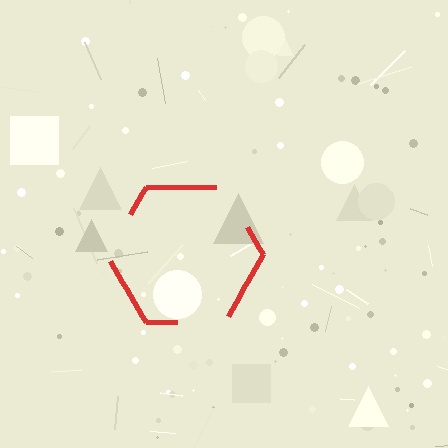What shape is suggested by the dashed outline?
The dashed outline suggests a hexagon.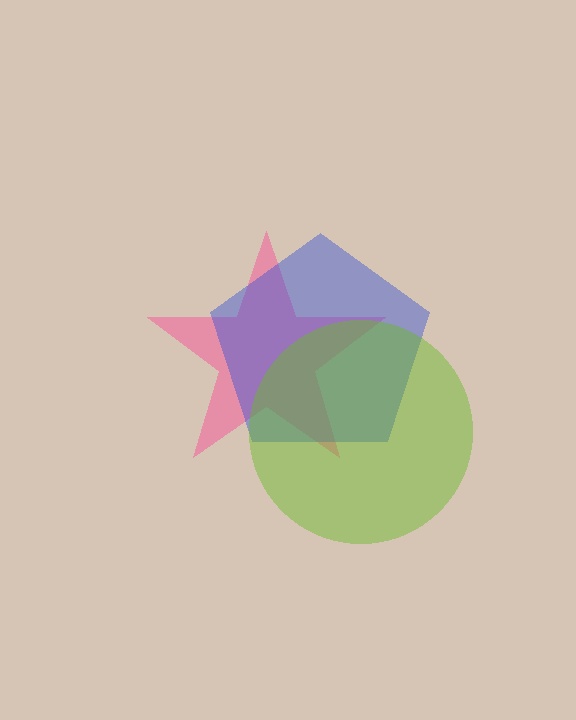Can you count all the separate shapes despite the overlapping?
Yes, there are 3 separate shapes.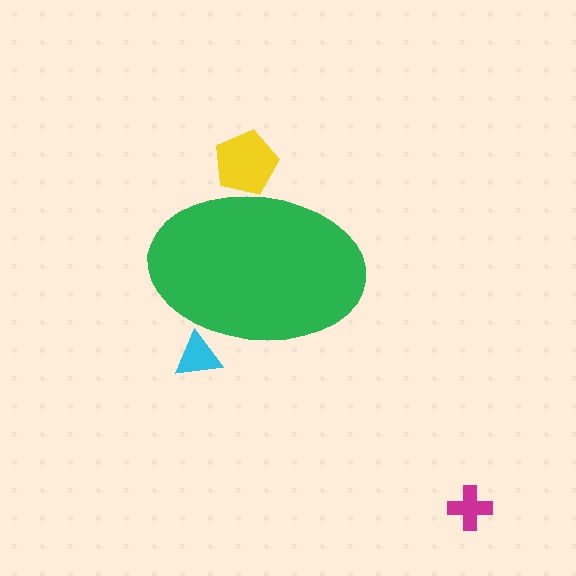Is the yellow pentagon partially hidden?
Yes, the yellow pentagon is partially hidden behind the green ellipse.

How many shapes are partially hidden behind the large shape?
2 shapes are partially hidden.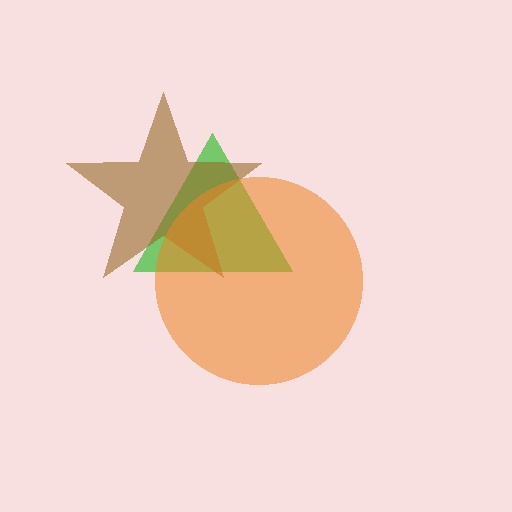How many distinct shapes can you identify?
There are 3 distinct shapes: a green triangle, a brown star, an orange circle.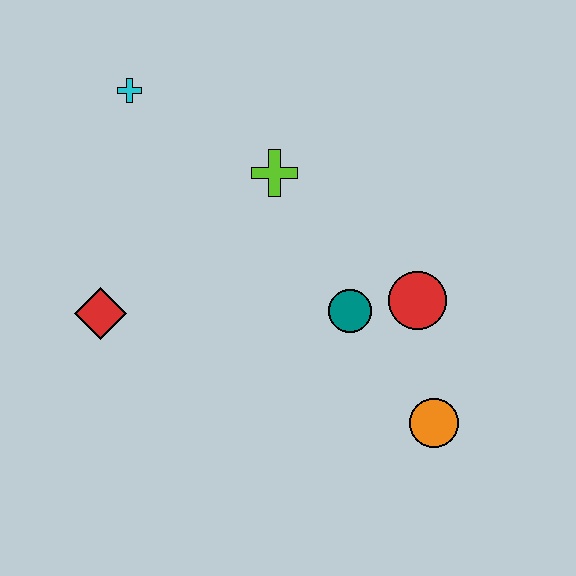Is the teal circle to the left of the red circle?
Yes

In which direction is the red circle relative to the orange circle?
The red circle is above the orange circle.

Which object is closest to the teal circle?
The red circle is closest to the teal circle.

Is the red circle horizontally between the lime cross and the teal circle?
No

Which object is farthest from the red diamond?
The orange circle is farthest from the red diamond.